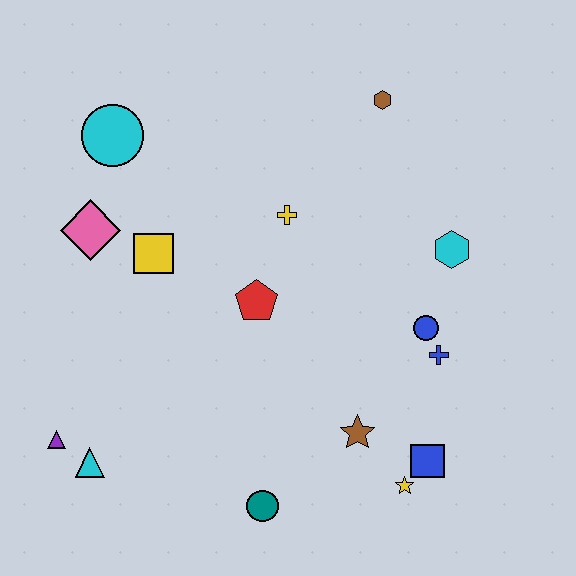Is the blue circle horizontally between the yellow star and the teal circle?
No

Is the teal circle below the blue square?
Yes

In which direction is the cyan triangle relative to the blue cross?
The cyan triangle is to the left of the blue cross.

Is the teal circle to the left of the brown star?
Yes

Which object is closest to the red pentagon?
The yellow cross is closest to the red pentagon.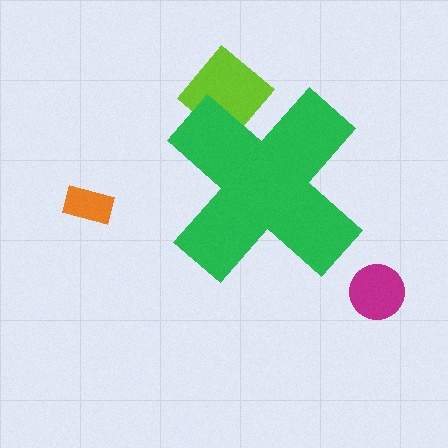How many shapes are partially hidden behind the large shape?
1 shape is partially hidden.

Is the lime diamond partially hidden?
Yes, the lime diamond is partially hidden behind the green cross.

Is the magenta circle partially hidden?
No, the magenta circle is fully visible.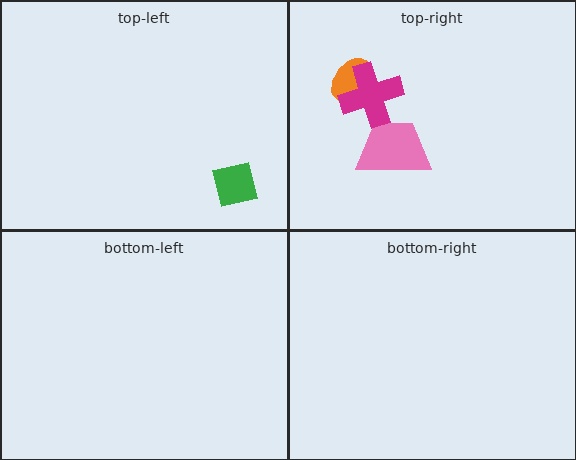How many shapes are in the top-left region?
1.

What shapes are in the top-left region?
The green square.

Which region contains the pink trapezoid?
The top-right region.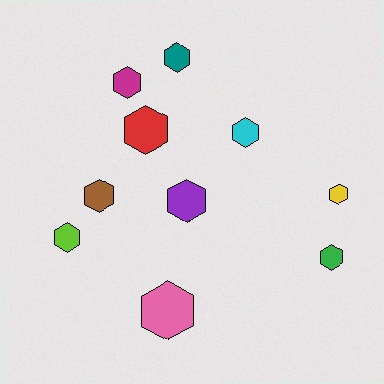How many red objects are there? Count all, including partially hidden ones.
There is 1 red object.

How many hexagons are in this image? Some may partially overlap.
There are 10 hexagons.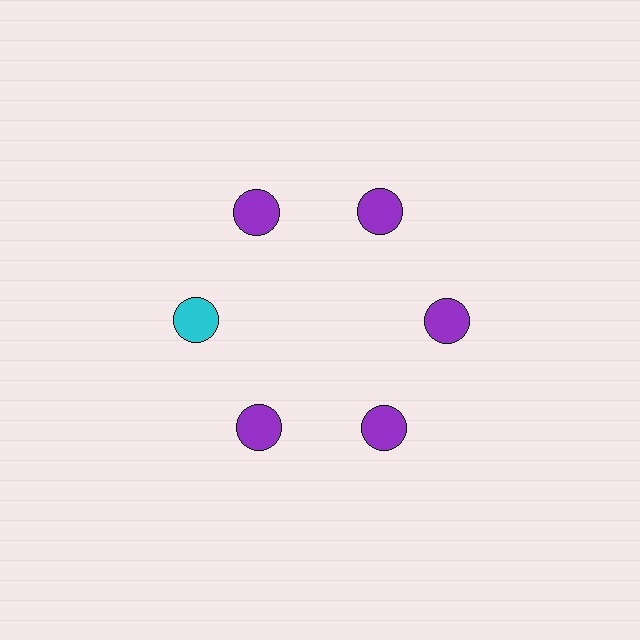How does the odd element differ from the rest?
It has a different color: cyan instead of purple.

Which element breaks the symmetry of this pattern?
The cyan circle at roughly the 9 o'clock position breaks the symmetry. All other shapes are purple circles.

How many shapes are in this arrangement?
There are 6 shapes arranged in a ring pattern.